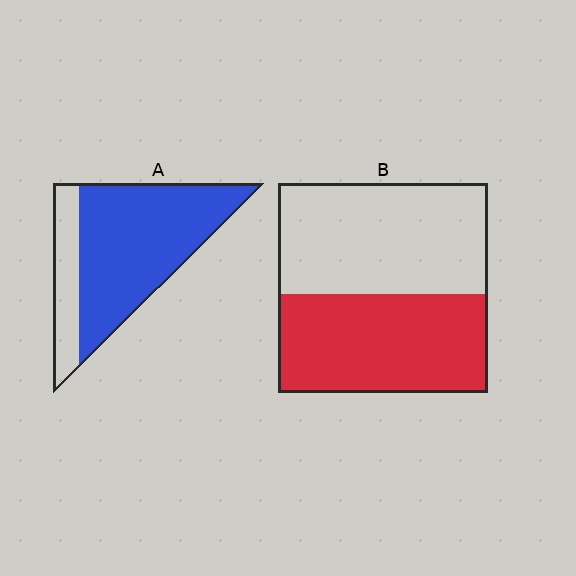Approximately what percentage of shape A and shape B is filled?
A is approximately 75% and B is approximately 45%.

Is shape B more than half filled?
Roughly half.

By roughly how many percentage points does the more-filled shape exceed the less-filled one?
By roughly 30 percentage points (A over B).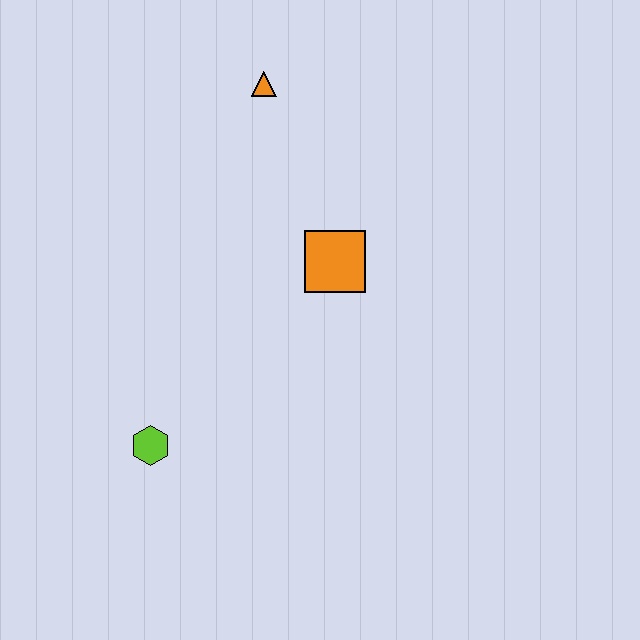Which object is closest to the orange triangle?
The orange square is closest to the orange triangle.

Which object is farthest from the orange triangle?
The lime hexagon is farthest from the orange triangle.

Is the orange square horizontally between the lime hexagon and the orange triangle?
No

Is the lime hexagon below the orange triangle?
Yes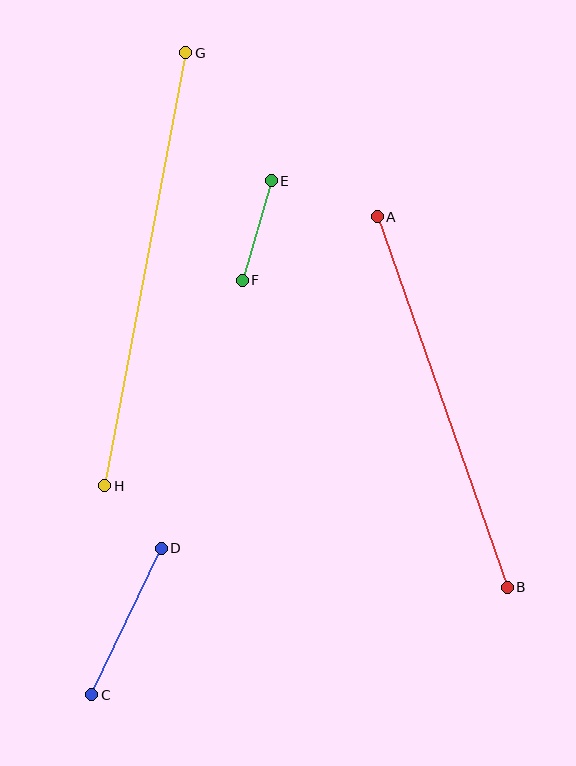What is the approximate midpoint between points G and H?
The midpoint is at approximately (145, 269) pixels.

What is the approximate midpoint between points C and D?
The midpoint is at approximately (126, 622) pixels.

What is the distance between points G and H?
The distance is approximately 441 pixels.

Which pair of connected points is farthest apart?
Points G and H are farthest apart.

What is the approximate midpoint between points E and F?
The midpoint is at approximately (257, 231) pixels.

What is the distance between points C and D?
The distance is approximately 162 pixels.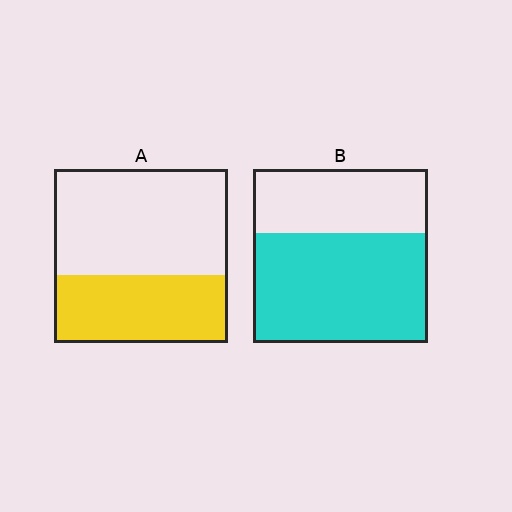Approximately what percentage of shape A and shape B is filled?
A is approximately 40% and B is approximately 65%.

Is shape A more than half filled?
No.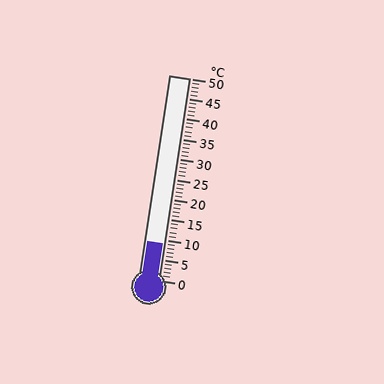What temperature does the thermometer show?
The thermometer shows approximately 9°C.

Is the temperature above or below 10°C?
The temperature is below 10°C.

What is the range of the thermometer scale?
The thermometer scale ranges from 0°C to 50°C.